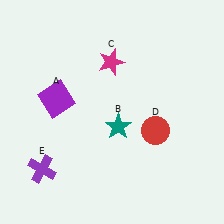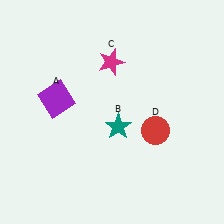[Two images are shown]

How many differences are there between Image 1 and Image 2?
There is 1 difference between the two images.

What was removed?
The purple cross (E) was removed in Image 2.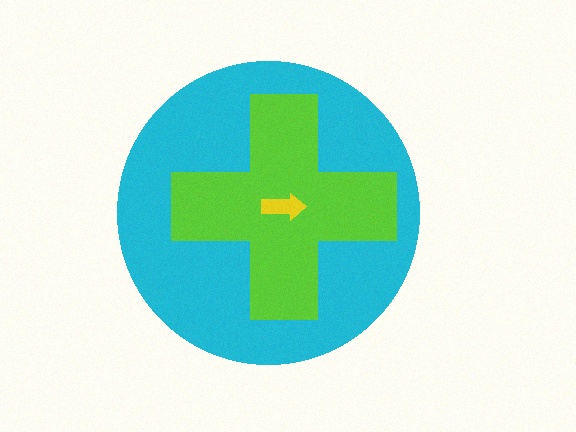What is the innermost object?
The yellow arrow.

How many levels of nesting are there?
3.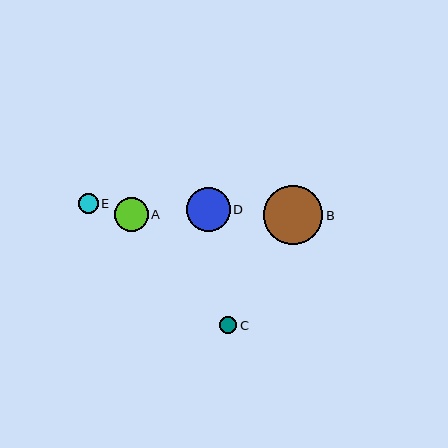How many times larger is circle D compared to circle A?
Circle D is approximately 1.3 times the size of circle A.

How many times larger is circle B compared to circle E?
Circle B is approximately 3.1 times the size of circle E.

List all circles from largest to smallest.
From largest to smallest: B, D, A, E, C.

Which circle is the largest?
Circle B is the largest with a size of approximately 59 pixels.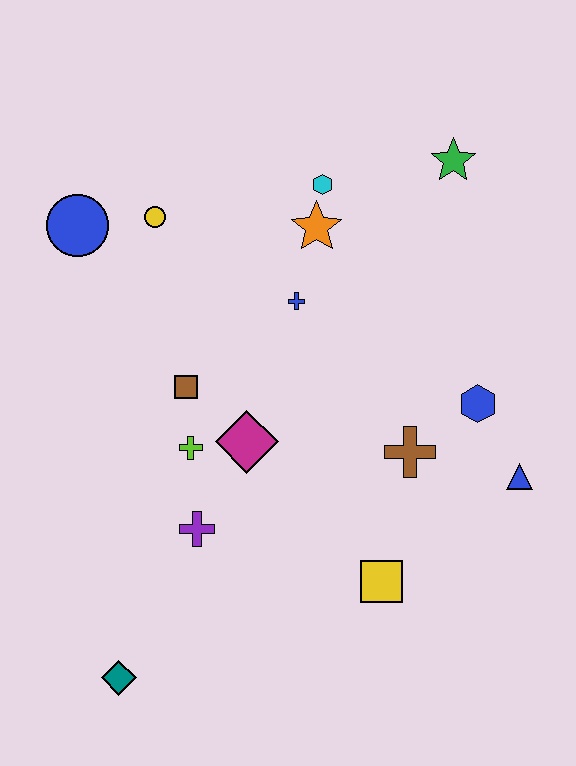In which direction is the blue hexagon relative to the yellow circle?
The blue hexagon is to the right of the yellow circle.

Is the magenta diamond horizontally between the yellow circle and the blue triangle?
Yes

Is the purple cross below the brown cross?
Yes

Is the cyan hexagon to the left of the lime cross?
No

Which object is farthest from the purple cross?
The green star is farthest from the purple cross.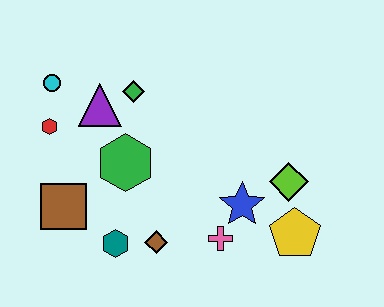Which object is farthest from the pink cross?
The cyan circle is farthest from the pink cross.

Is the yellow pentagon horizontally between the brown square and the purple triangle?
No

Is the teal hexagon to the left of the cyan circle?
No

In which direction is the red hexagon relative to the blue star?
The red hexagon is to the left of the blue star.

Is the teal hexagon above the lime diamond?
No